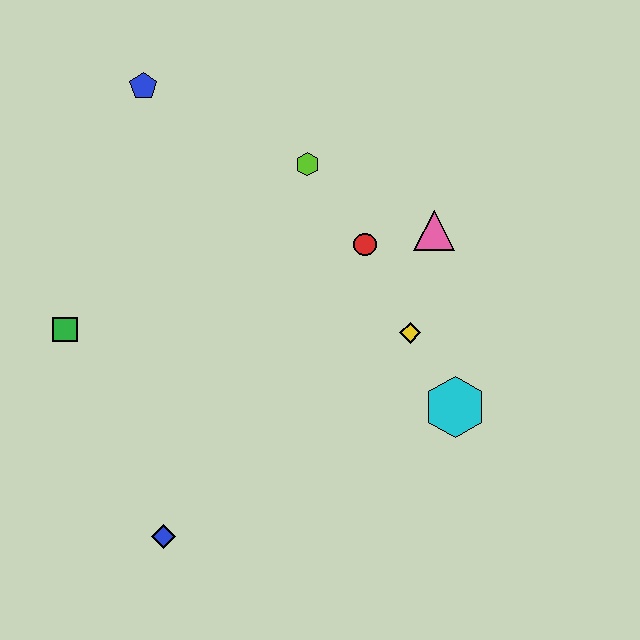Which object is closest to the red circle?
The pink triangle is closest to the red circle.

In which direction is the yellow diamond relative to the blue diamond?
The yellow diamond is to the right of the blue diamond.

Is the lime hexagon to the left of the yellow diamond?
Yes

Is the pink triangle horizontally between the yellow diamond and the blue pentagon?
No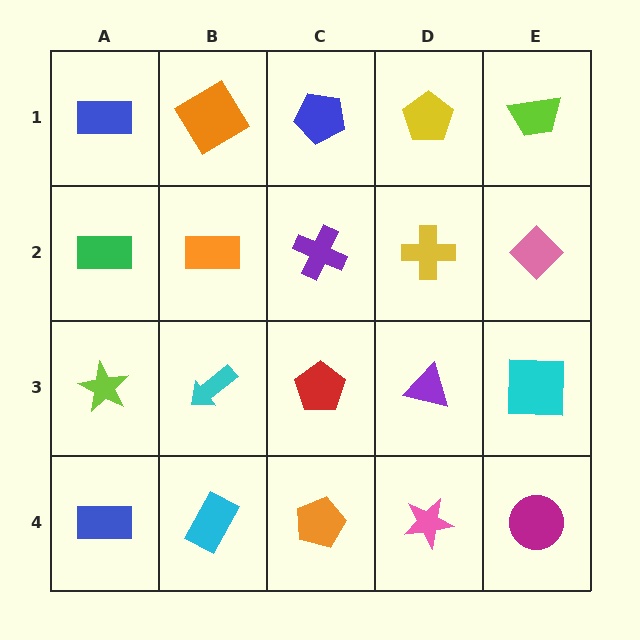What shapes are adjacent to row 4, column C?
A red pentagon (row 3, column C), a cyan rectangle (row 4, column B), a pink star (row 4, column D).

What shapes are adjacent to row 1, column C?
A purple cross (row 2, column C), an orange diamond (row 1, column B), a yellow pentagon (row 1, column D).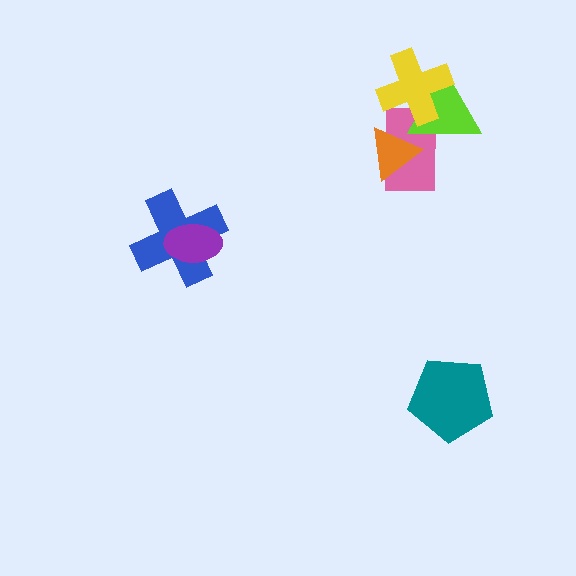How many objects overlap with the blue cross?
1 object overlaps with the blue cross.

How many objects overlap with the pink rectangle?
3 objects overlap with the pink rectangle.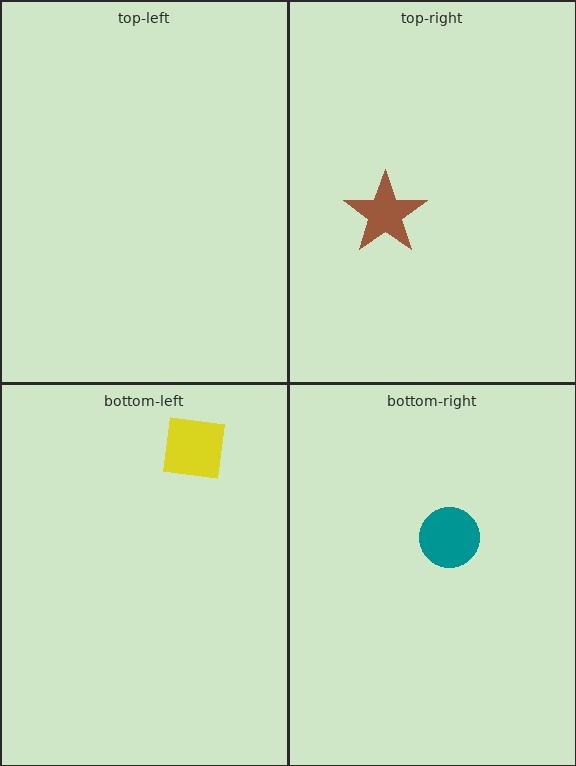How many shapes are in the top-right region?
1.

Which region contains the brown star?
The top-right region.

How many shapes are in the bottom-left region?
1.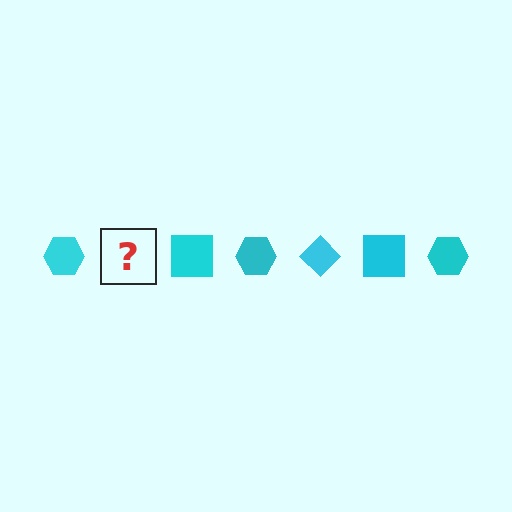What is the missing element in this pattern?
The missing element is a cyan diamond.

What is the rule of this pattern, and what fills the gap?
The rule is that the pattern cycles through hexagon, diamond, square shapes in cyan. The gap should be filled with a cyan diamond.